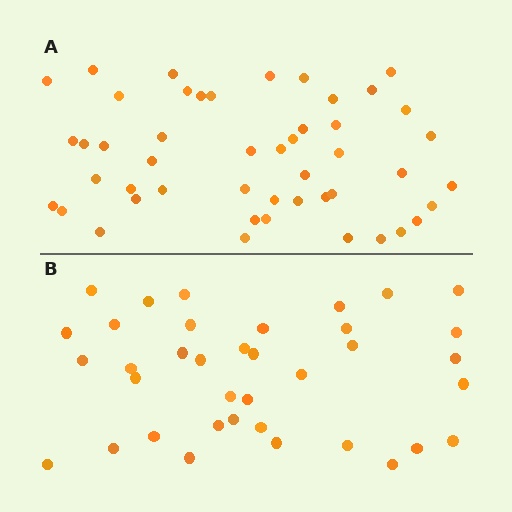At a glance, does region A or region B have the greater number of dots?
Region A (the top region) has more dots.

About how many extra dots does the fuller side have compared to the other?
Region A has roughly 12 or so more dots than region B.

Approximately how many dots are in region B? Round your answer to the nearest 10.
About 40 dots. (The exact count is 37, which rounds to 40.)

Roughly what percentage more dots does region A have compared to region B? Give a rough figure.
About 30% more.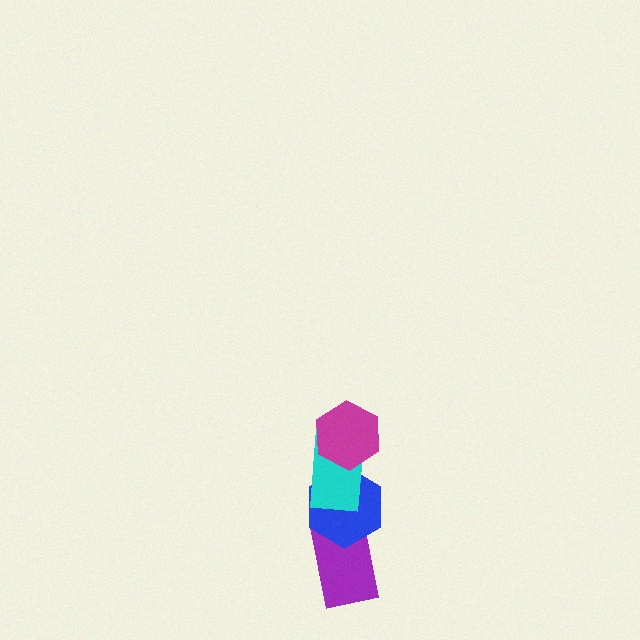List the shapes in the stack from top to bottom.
From top to bottom: the magenta hexagon, the cyan rectangle, the blue hexagon, the purple rectangle.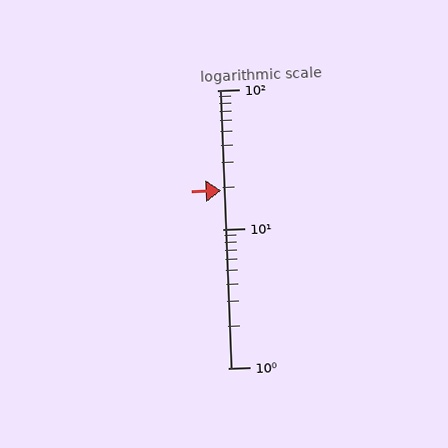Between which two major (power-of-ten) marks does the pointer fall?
The pointer is between 10 and 100.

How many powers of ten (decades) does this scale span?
The scale spans 2 decades, from 1 to 100.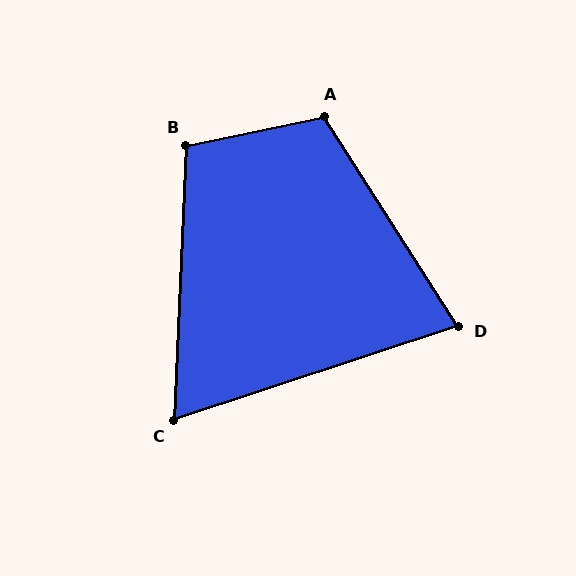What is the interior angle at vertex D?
Approximately 76 degrees (acute).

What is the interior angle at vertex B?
Approximately 104 degrees (obtuse).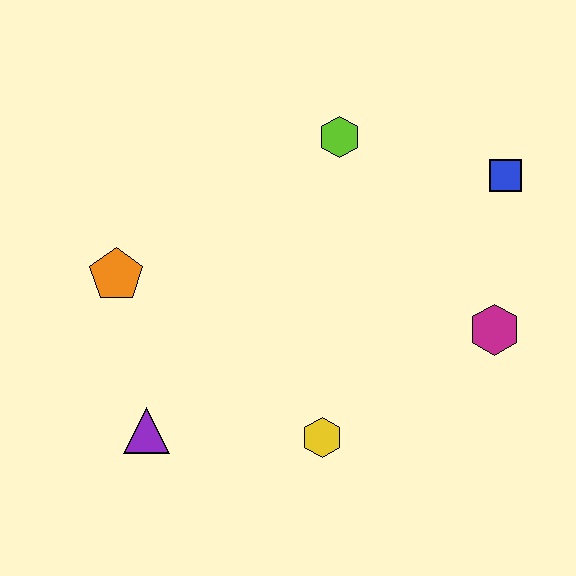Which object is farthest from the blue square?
The purple triangle is farthest from the blue square.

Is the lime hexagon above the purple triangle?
Yes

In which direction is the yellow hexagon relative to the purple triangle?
The yellow hexagon is to the right of the purple triangle.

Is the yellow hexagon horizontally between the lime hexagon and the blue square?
No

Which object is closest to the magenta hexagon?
The blue square is closest to the magenta hexagon.